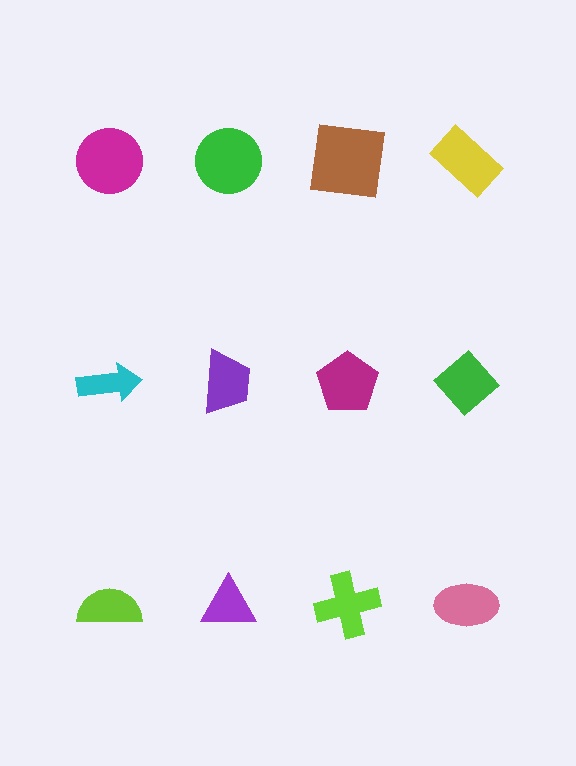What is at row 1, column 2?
A green circle.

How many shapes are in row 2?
4 shapes.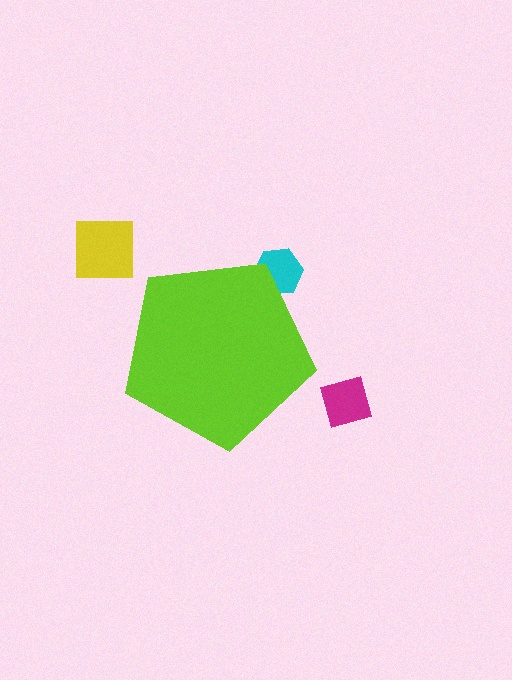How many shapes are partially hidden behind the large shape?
1 shape is partially hidden.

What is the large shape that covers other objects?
A lime pentagon.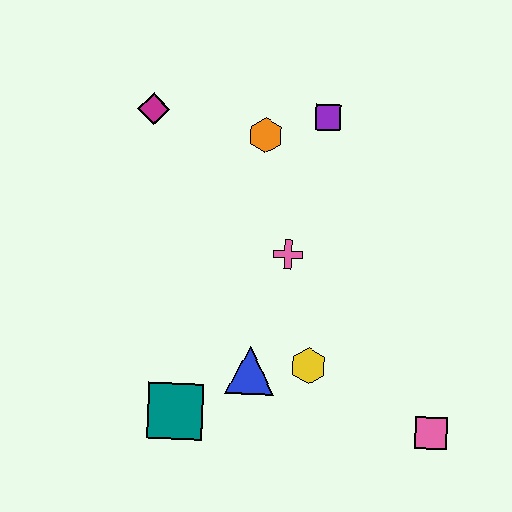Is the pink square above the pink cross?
No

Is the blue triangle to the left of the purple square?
Yes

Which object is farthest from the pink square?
The magenta diamond is farthest from the pink square.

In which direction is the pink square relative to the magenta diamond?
The pink square is below the magenta diamond.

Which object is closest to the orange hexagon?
The purple square is closest to the orange hexagon.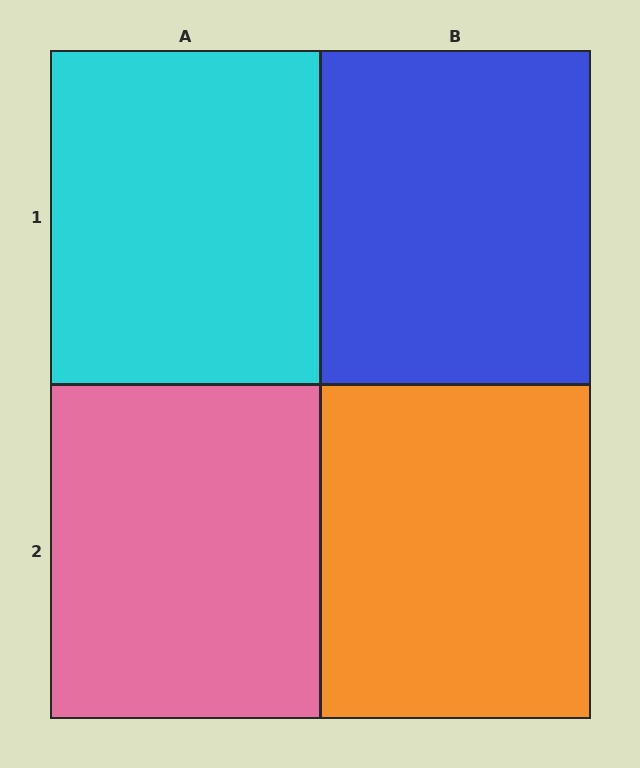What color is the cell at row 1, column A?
Cyan.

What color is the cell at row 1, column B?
Blue.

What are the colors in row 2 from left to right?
Pink, orange.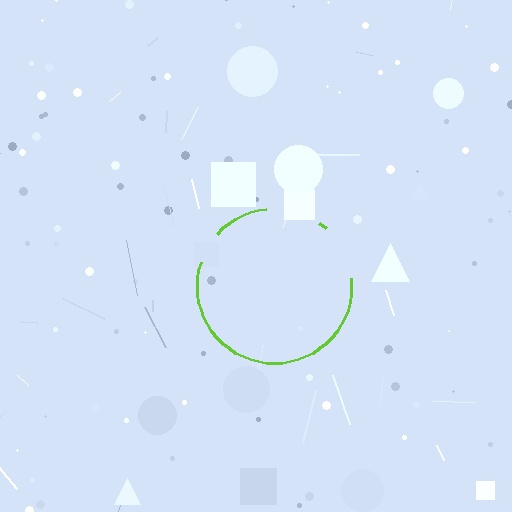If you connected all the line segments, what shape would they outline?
They would outline a circle.